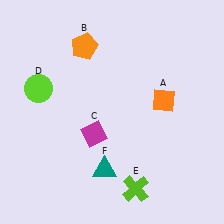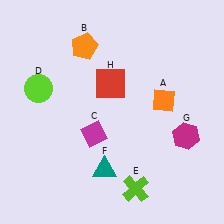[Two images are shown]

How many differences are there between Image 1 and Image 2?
There are 2 differences between the two images.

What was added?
A magenta hexagon (G), a red square (H) were added in Image 2.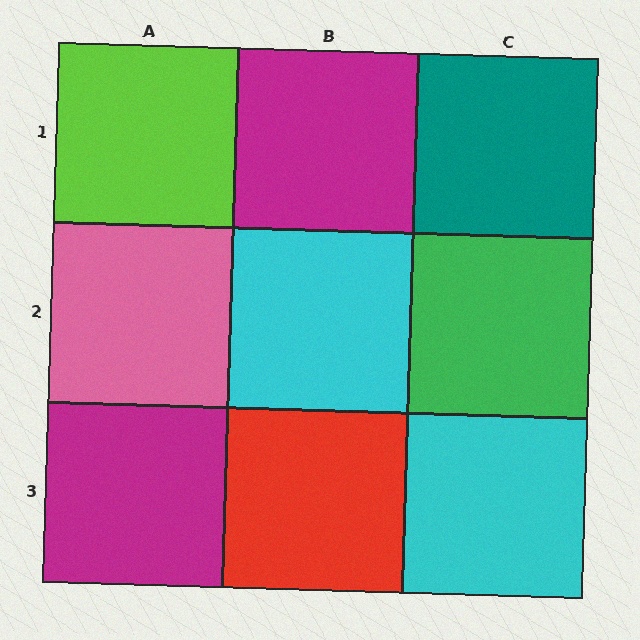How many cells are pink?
1 cell is pink.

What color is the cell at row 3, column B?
Red.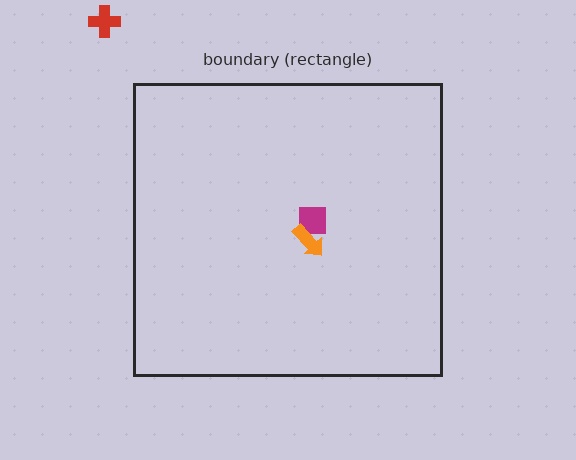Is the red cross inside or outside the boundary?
Outside.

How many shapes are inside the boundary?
2 inside, 1 outside.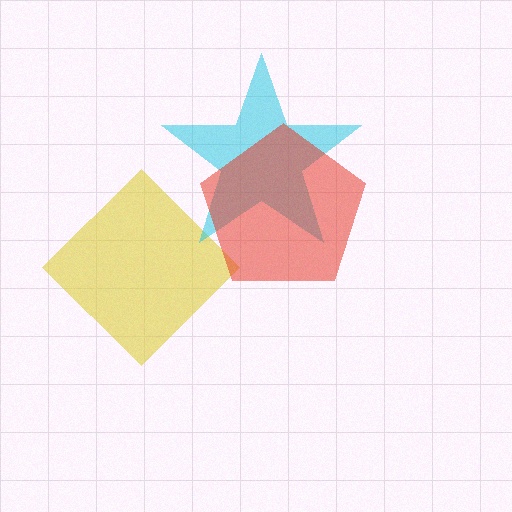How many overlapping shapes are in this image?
There are 3 overlapping shapes in the image.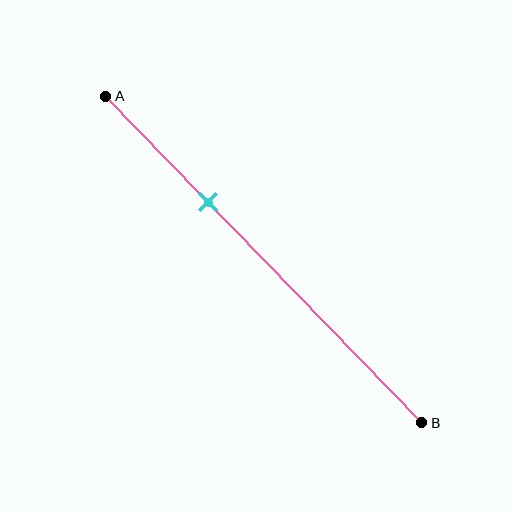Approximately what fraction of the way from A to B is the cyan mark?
The cyan mark is approximately 30% of the way from A to B.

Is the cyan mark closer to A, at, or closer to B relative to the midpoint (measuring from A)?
The cyan mark is closer to point A than the midpoint of segment AB.